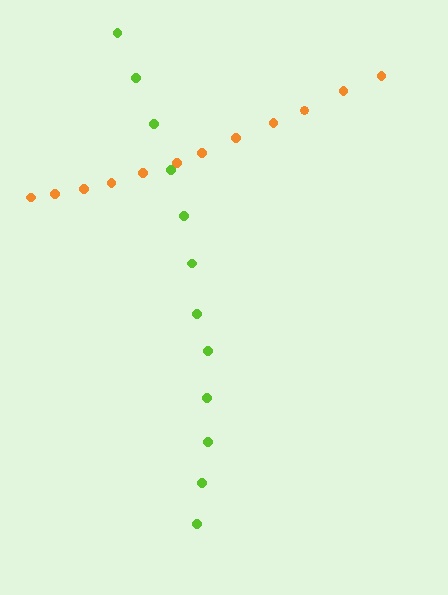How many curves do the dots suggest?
There are 2 distinct paths.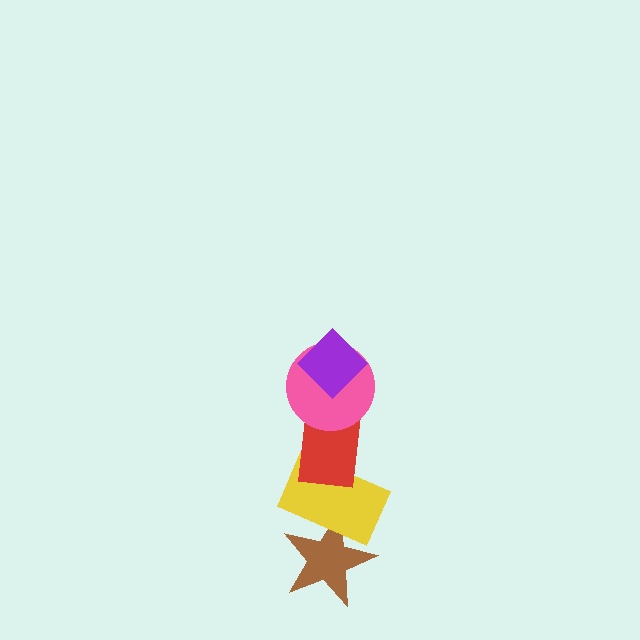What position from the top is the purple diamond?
The purple diamond is 1st from the top.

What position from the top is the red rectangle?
The red rectangle is 3rd from the top.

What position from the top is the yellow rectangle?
The yellow rectangle is 4th from the top.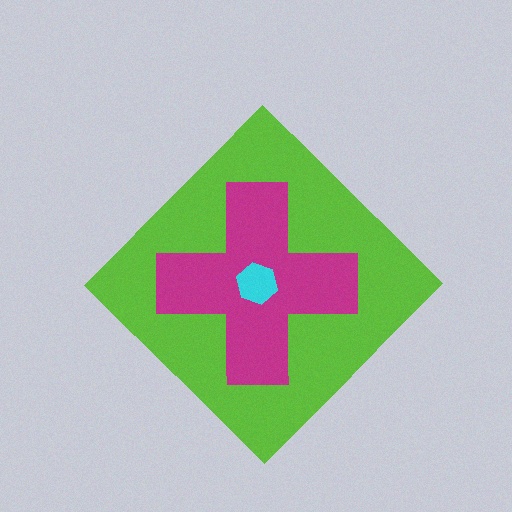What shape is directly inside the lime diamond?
The magenta cross.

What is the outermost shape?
The lime diamond.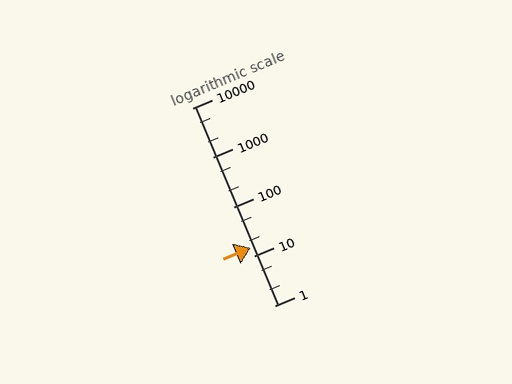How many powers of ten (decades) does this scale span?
The scale spans 4 decades, from 1 to 10000.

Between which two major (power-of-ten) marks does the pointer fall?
The pointer is between 10 and 100.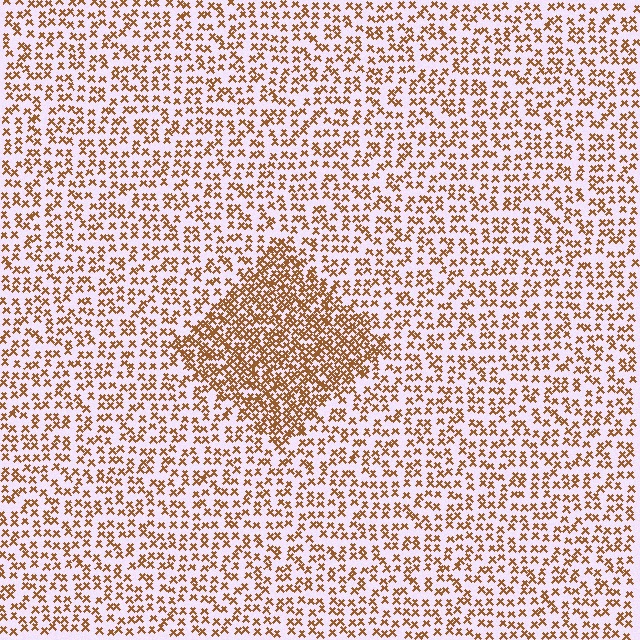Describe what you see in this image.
The image contains small brown elements arranged at two different densities. A diamond-shaped region is visible where the elements are more densely packed than the surrounding area.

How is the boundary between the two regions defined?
The boundary is defined by a change in element density (approximately 2.1x ratio). All elements are the same color, size, and shape.